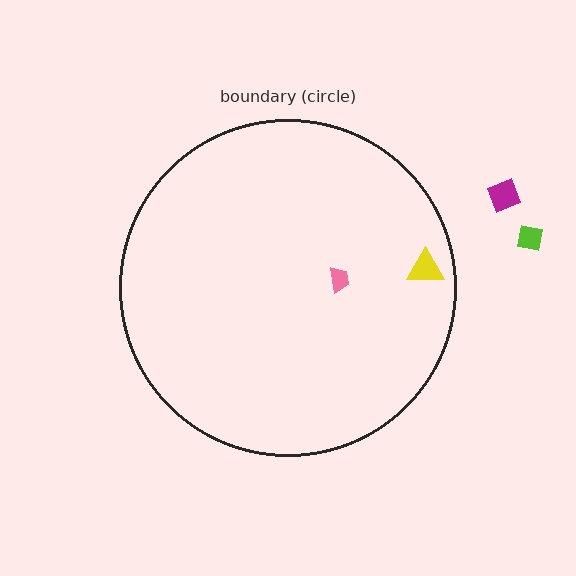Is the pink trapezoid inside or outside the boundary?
Inside.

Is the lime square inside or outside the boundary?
Outside.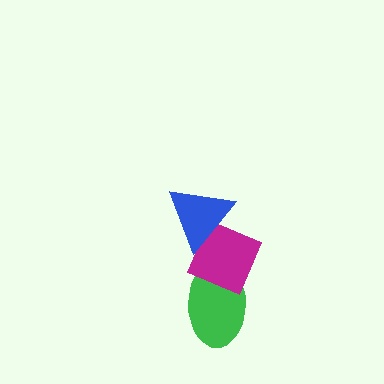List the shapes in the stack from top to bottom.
From top to bottom: the blue triangle, the magenta diamond, the green ellipse.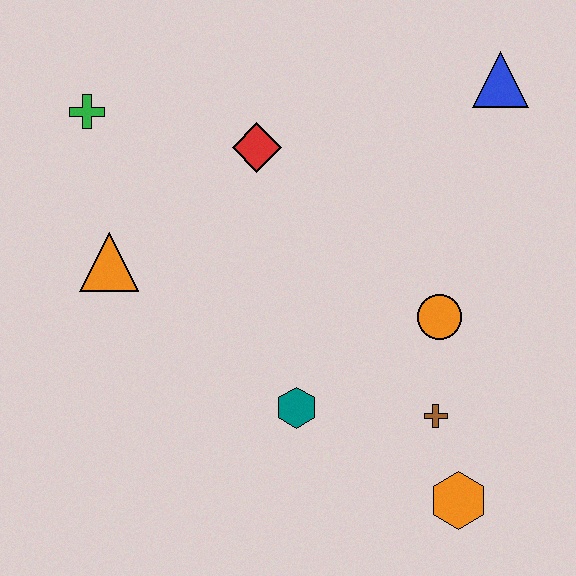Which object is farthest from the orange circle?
The green cross is farthest from the orange circle.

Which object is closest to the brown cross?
The orange hexagon is closest to the brown cross.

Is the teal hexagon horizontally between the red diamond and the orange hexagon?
Yes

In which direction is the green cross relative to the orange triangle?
The green cross is above the orange triangle.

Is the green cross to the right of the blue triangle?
No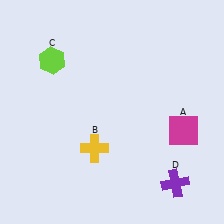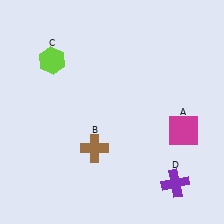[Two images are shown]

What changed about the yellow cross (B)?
In Image 1, B is yellow. In Image 2, it changed to brown.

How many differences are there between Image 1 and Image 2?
There is 1 difference between the two images.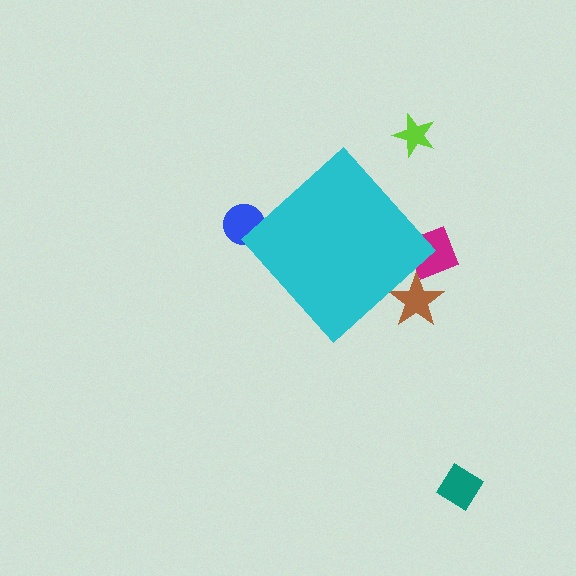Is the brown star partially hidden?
Yes, the brown star is partially hidden behind the cyan diamond.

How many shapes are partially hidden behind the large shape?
3 shapes are partially hidden.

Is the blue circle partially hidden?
Yes, the blue circle is partially hidden behind the cyan diamond.